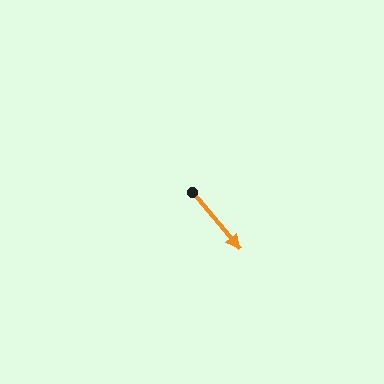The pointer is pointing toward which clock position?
Roughly 5 o'clock.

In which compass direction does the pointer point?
Southeast.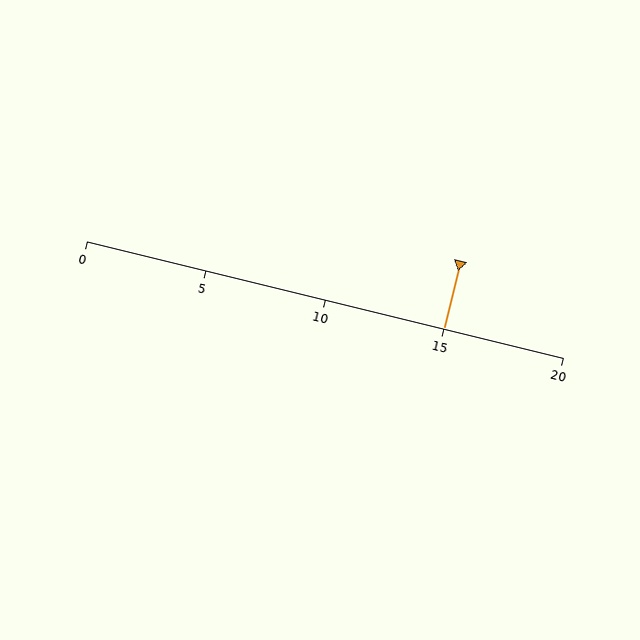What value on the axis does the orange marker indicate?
The marker indicates approximately 15.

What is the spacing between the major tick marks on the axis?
The major ticks are spaced 5 apart.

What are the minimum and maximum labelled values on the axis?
The axis runs from 0 to 20.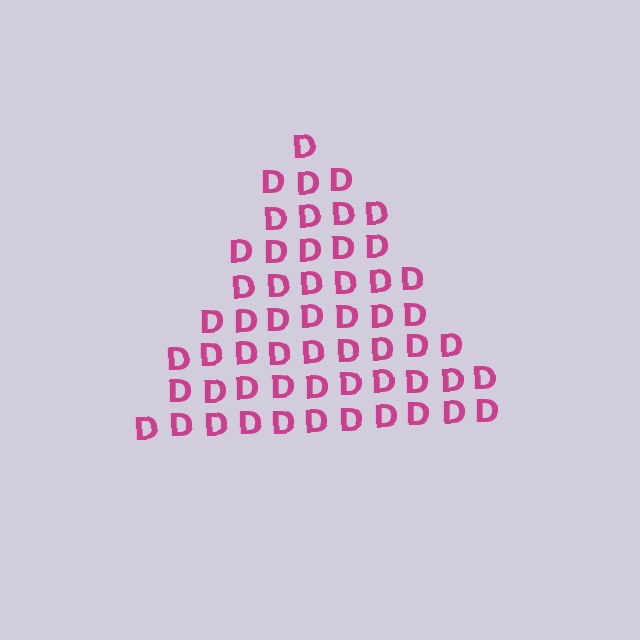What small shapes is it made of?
It is made of small letter D's.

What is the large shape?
The large shape is a triangle.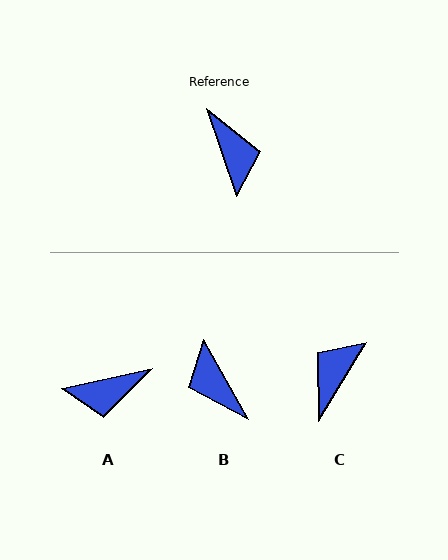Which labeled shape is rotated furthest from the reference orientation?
B, about 169 degrees away.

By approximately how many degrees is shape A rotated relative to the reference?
Approximately 96 degrees clockwise.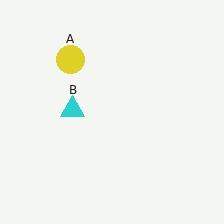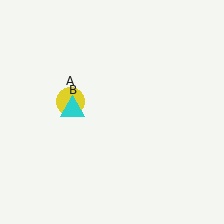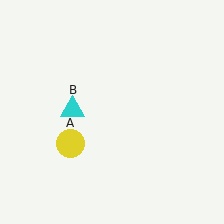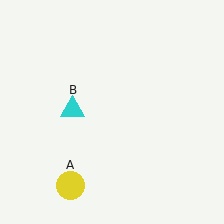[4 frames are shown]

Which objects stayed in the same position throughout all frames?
Cyan triangle (object B) remained stationary.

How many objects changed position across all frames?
1 object changed position: yellow circle (object A).